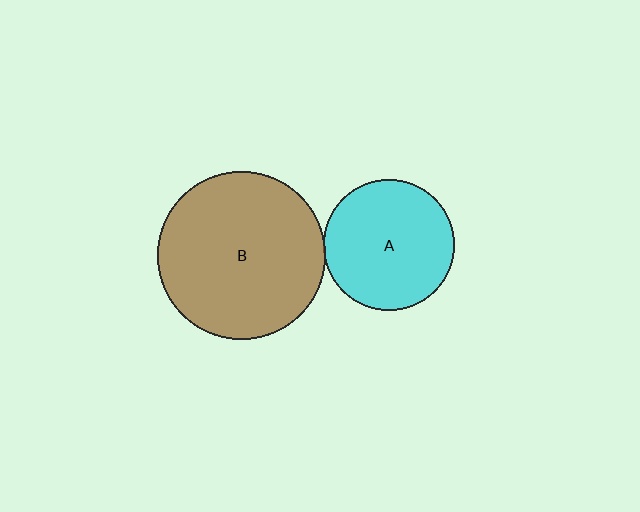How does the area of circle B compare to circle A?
Approximately 1.7 times.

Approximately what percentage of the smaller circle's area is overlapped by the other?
Approximately 5%.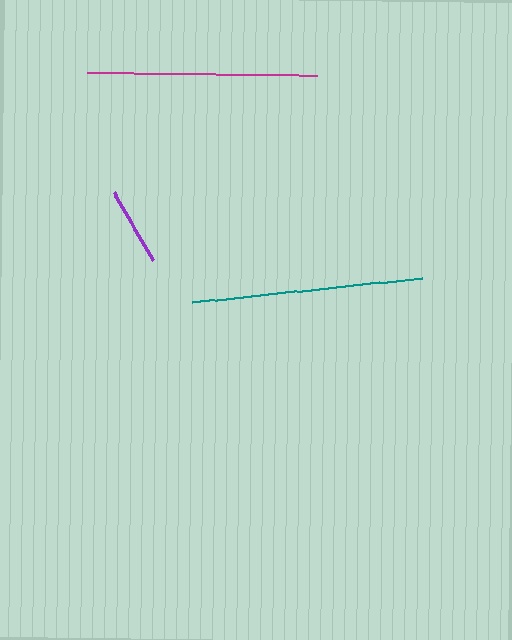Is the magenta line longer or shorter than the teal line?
The teal line is longer than the magenta line.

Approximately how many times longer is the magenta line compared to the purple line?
The magenta line is approximately 2.9 times the length of the purple line.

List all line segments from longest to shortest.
From longest to shortest: teal, magenta, purple.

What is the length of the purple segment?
The purple segment is approximately 78 pixels long.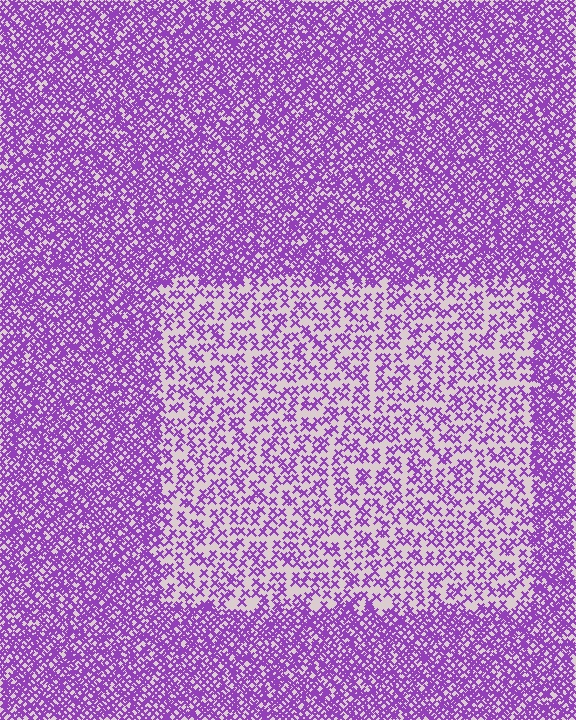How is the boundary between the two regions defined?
The boundary is defined by a change in element density (approximately 2.2x ratio). All elements are the same color, size, and shape.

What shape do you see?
I see a rectangle.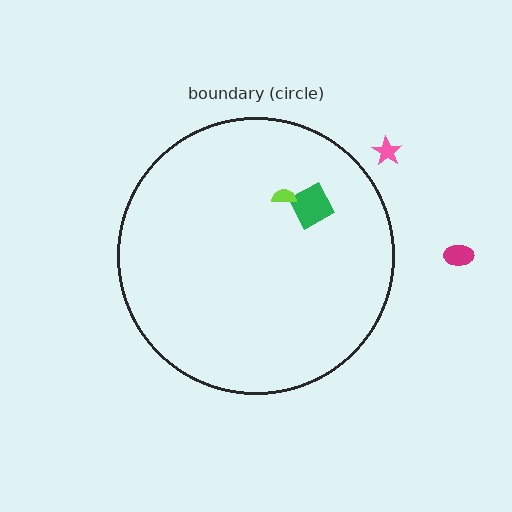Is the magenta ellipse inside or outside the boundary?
Outside.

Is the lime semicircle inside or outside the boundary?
Inside.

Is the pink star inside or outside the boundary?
Outside.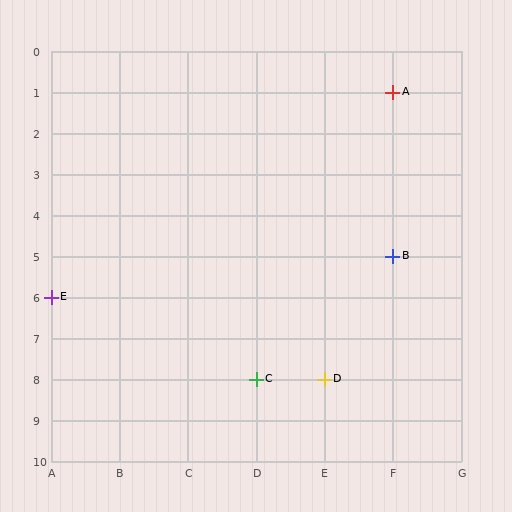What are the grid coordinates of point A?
Point A is at grid coordinates (F, 1).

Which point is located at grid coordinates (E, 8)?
Point D is at (E, 8).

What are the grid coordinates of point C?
Point C is at grid coordinates (D, 8).